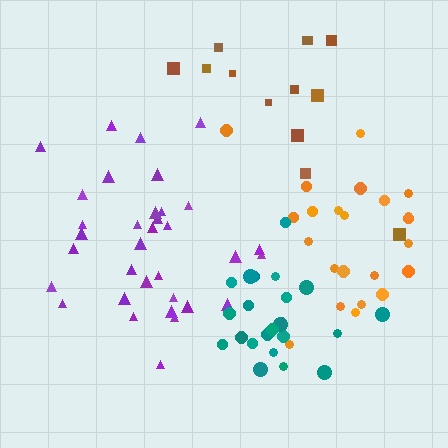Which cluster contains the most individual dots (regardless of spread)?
Purple (34).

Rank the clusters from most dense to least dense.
teal, purple, orange, brown.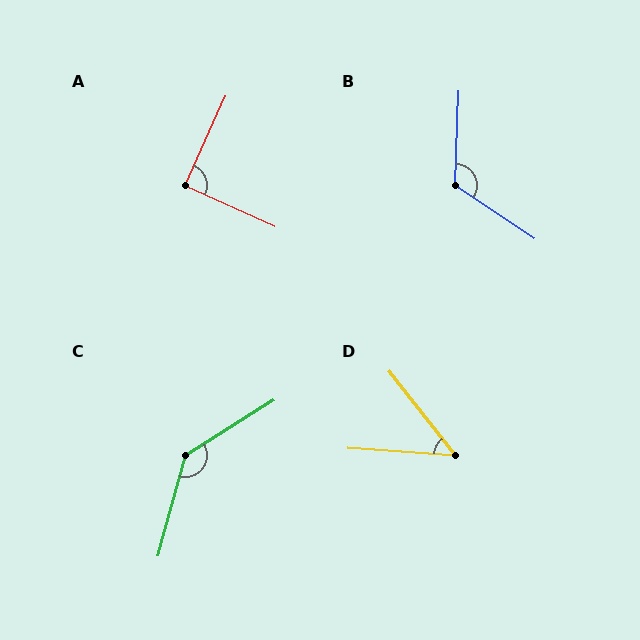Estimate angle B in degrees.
Approximately 122 degrees.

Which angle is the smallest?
D, at approximately 48 degrees.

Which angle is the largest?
C, at approximately 137 degrees.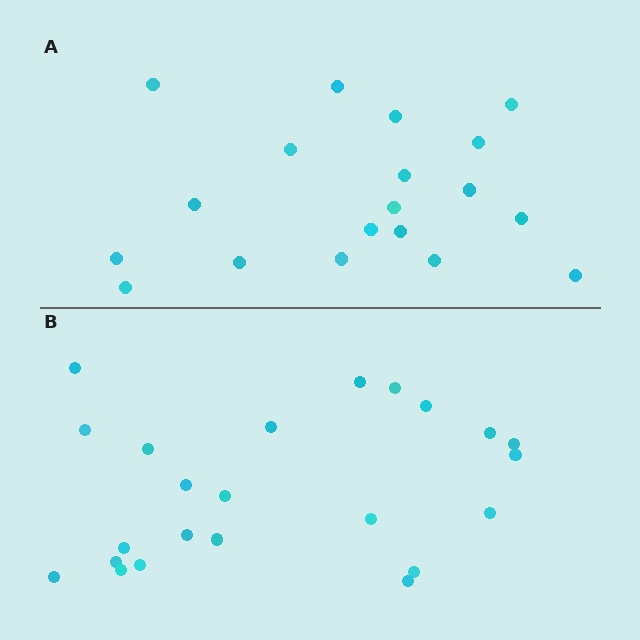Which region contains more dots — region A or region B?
Region B (the bottom region) has more dots.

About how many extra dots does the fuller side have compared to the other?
Region B has about 4 more dots than region A.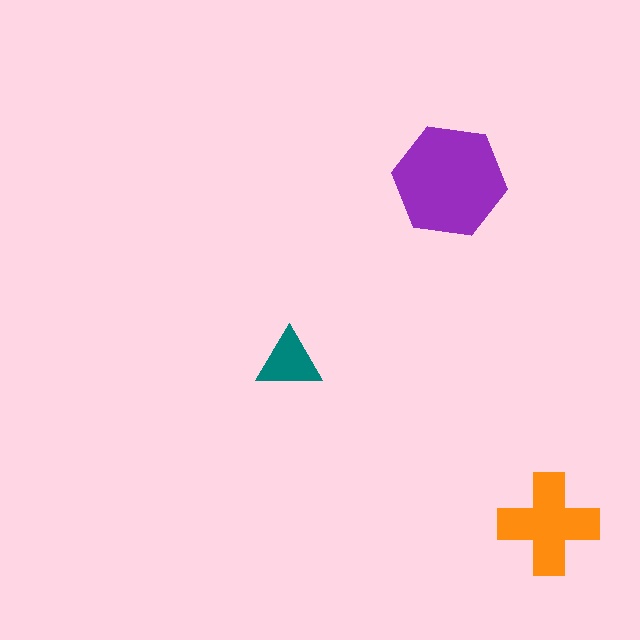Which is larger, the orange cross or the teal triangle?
The orange cross.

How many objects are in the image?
There are 3 objects in the image.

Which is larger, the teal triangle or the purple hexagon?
The purple hexagon.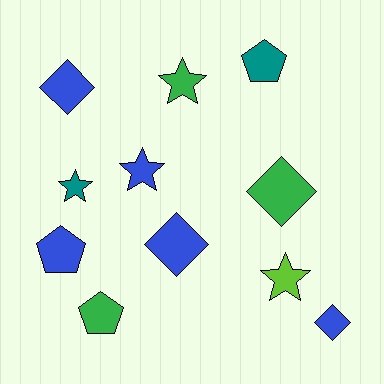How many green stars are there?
There is 1 green star.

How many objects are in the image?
There are 11 objects.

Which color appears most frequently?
Blue, with 5 objects.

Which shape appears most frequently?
Star, with 4 objects.